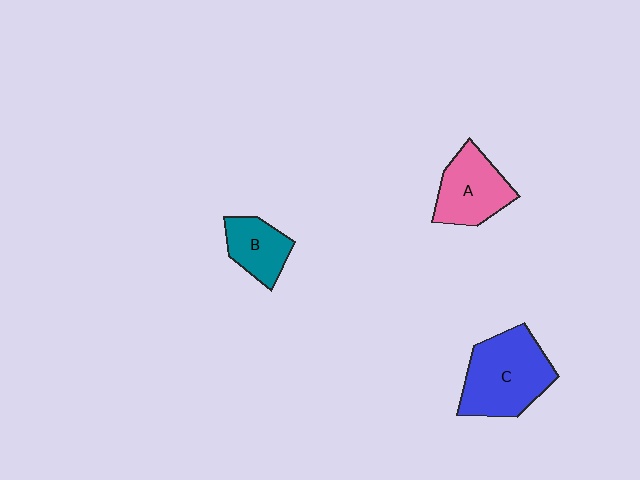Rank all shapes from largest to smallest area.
From largest to smallest: C (blue), A (pink), B (teal).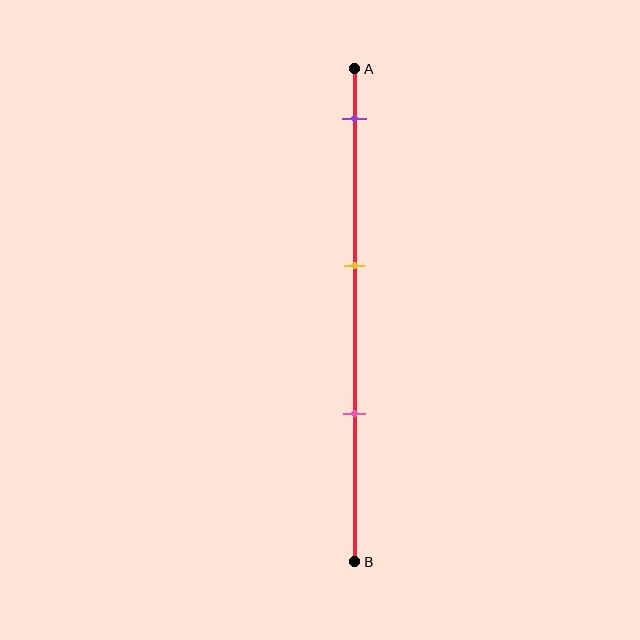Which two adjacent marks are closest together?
The yellow and pink marks are the closest adjacent pair.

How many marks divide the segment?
There are 3 marks dividing the segment.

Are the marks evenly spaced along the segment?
Yes, the marks are approximately evenly spaced.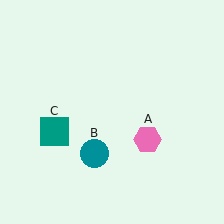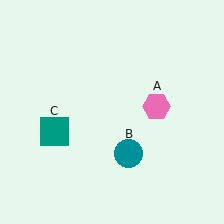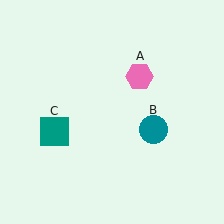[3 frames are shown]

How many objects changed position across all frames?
2 objects changed position: pink hexagon (object A), teal circle (object B).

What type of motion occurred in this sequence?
The pink hexagon (object A), teal circle (object B) rotated counterclockwise around the center of the scene.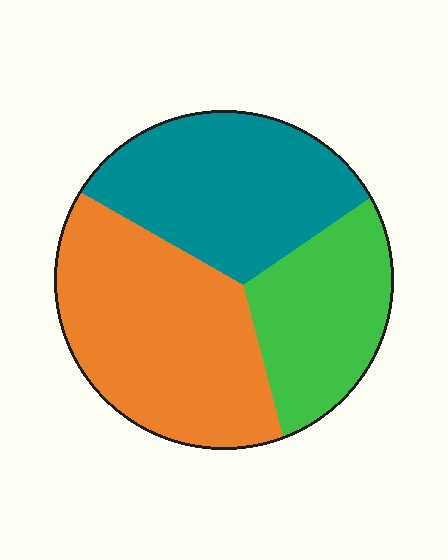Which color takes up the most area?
Orange, at roughly 40%.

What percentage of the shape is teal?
Teal covers around 35% of the shape.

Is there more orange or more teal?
Orange.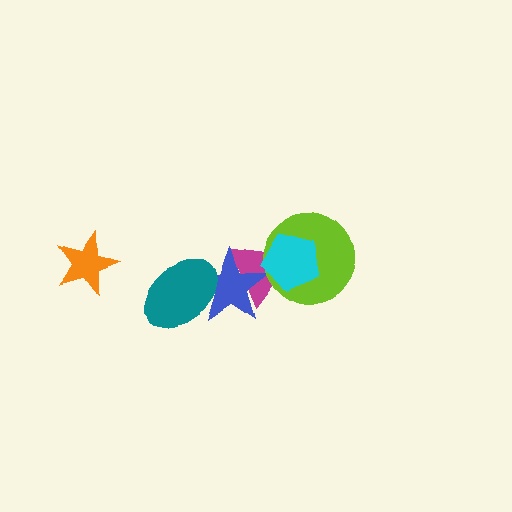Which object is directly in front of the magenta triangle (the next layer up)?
The blue star is directly in front of the magenta triangle.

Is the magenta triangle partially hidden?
Yes, it is partially covered by another shape.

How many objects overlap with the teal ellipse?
1 object overlaps with the teal ellipse.